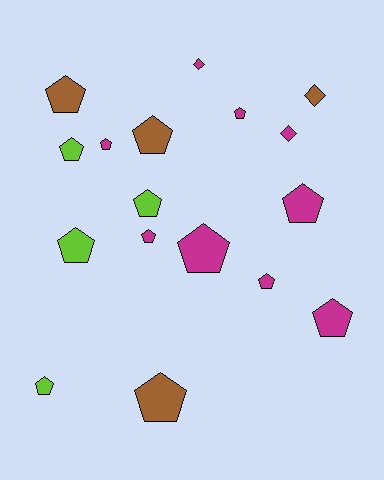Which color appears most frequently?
Magenta, with 9 objects.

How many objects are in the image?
There are 17 objects.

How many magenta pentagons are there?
There are 7 magenta pentagons.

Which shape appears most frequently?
Pentagon, with 14 objects.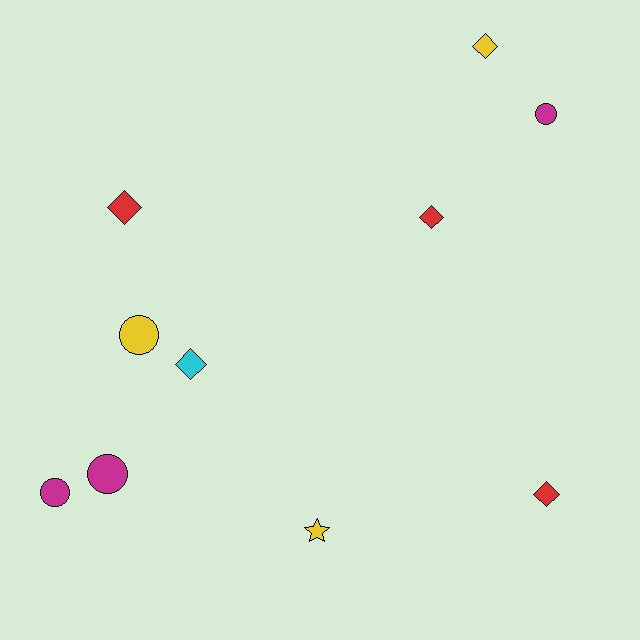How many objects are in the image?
There are 10 objects.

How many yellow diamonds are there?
There is 1 yellow diamond.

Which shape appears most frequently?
Diamond, with 5 objects.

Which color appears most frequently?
Red, with 3 objects.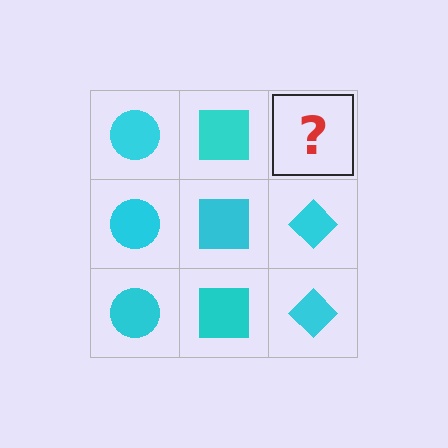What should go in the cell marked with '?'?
The missing cell should contain a cyan diamond.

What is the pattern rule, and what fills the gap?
The rule is that each column has a consistent shape. The gap should be filled with a cyan diamond.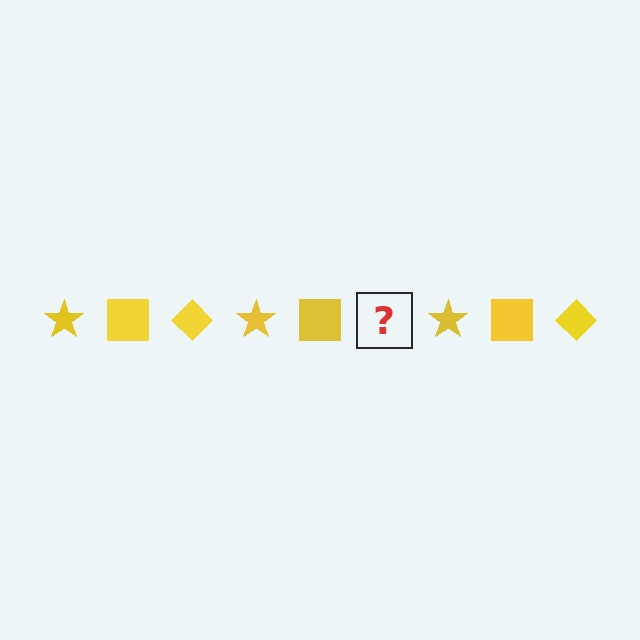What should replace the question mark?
The question mark should be replaced with a yellow diamond.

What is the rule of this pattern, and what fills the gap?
The rule is that the pattern cycles through star, square, diamond shapes in yellow. The gap should be filled with a yellow diamond.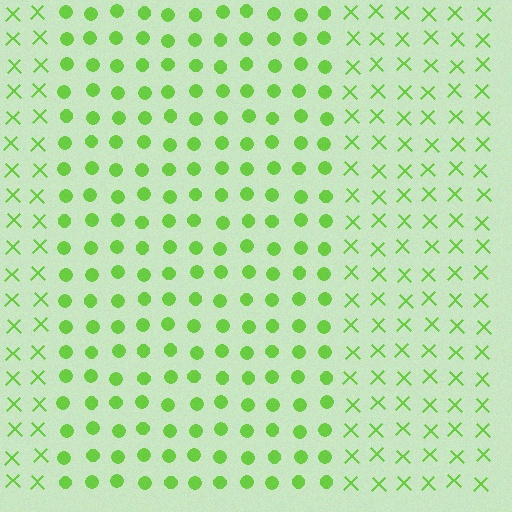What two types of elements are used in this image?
The image uses circles inside the rectangle region and X marks outside it.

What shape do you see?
I see a rectangle.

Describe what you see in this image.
The image is filled with small lime elements arranged in a uniform grid. A rectangle-shaped region contains circles, while the surrounding area contains X marks. The boundary is defined purely by the change in element shape.